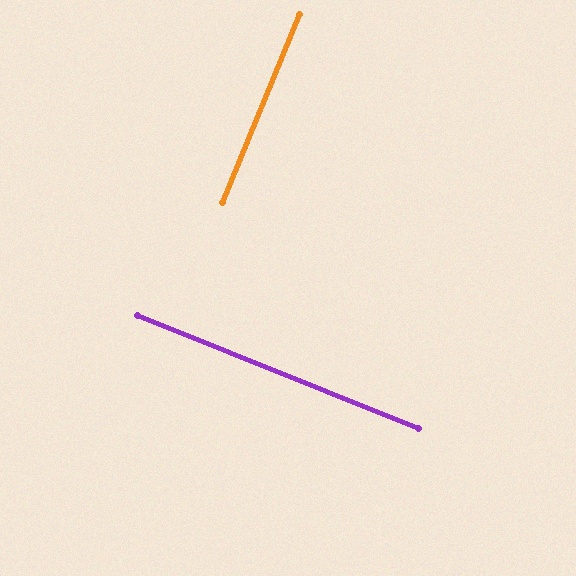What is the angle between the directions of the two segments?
Approximately 90 degrees.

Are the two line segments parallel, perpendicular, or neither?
Perpendicular — they meet at approximately 90°.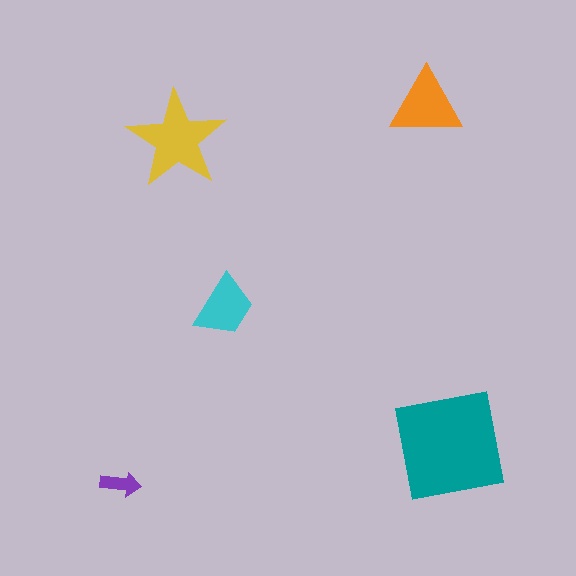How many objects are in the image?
There are 5 objects in the image.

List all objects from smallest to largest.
The purple arrow, the cyan trapezoid, the orange triangle, the yellow star, the teal square.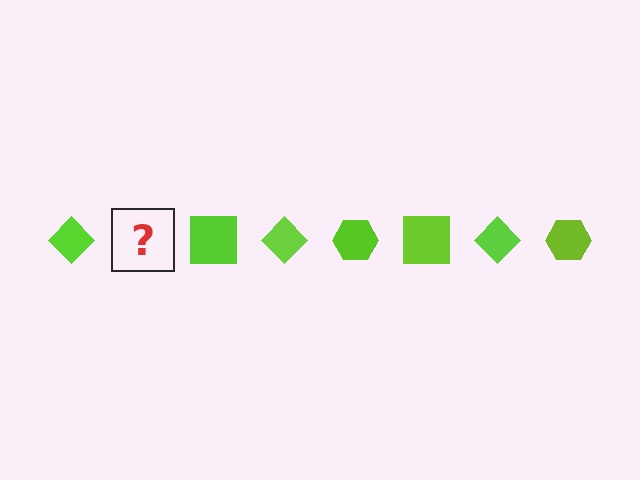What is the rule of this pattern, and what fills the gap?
The rule is that the pattern cycles through diamond, hexagon, square shapes in lime. The gap should be filled with a lime hexagon.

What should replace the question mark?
The question mark should be replaced with a lime hexagon.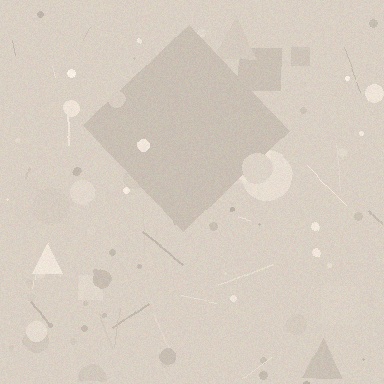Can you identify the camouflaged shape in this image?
The camouflaged shape is a diamond.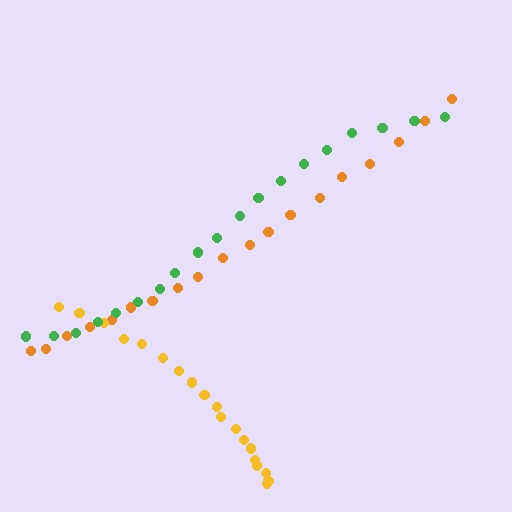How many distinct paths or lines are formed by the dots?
There are 3 distinct paths.